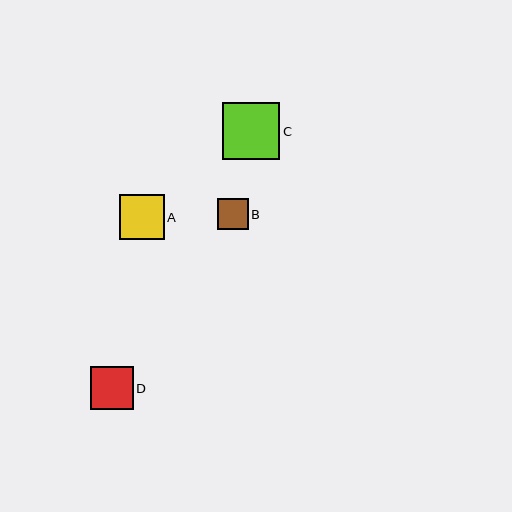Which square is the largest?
Square C is the largest with a size of approximately 57 pixels.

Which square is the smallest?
Square B is the smallest with a size of approximately 31 pixels.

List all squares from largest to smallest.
From largest to smallest: C, A, D, B.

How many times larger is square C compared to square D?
Square C is approximately 1.4 times the size of square D.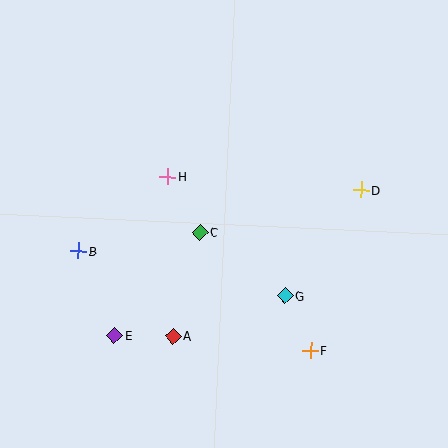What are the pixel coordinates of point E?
Point E is at (114, 335).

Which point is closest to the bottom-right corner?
Point F is closest to the bottom-right corner.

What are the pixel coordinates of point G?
Point G is at (285, 296).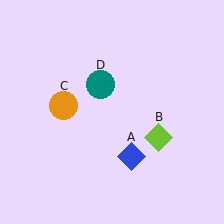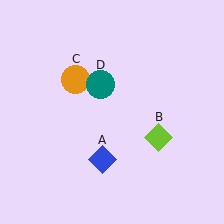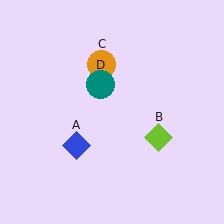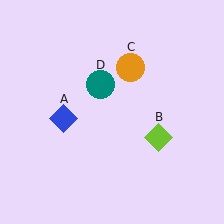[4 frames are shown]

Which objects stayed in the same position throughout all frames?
Lime diamond (object B) and teal circle (object D) remained stationary.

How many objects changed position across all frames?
2 objects changed position: blue diamond (object A), orange circle (object C).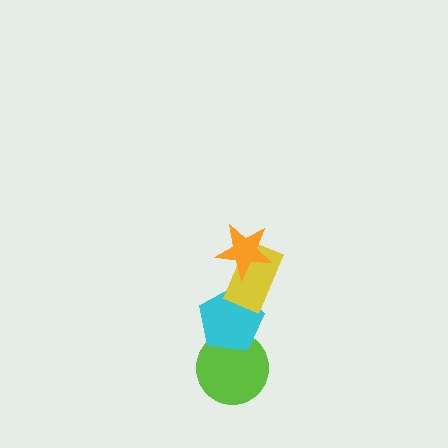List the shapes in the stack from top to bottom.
From top to bottom: the orange star, the yellow rectangle, the cyan pentagon, the lime circle.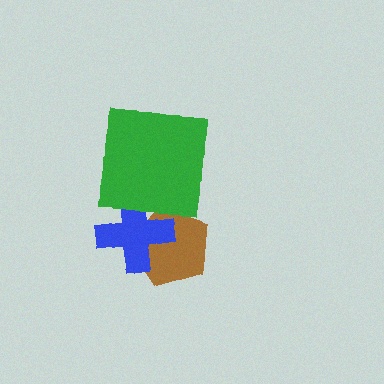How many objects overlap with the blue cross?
2 objects overlap with the blue cross.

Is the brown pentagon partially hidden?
Yes, it is partially covered by another shape.